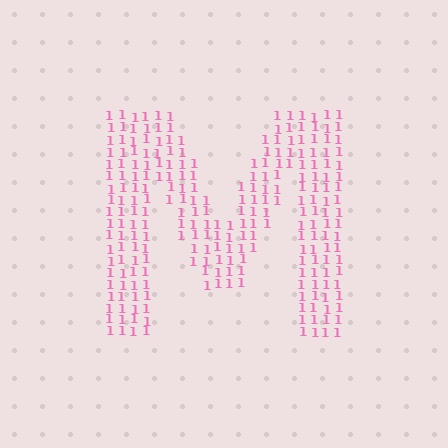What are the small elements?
The small elements are digit 1's.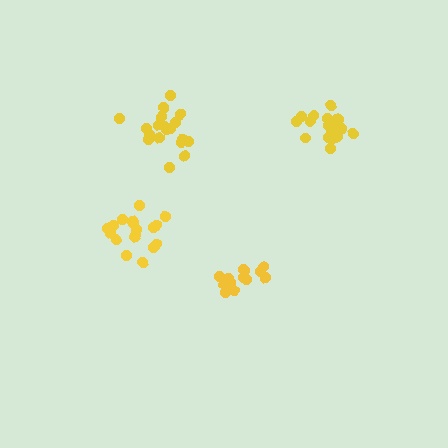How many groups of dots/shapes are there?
There are 4 groups.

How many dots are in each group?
Group 1: 18 dots, Group 2: 19 dots, Group 3: 13 dots, Group 4: 19 dots (69 total).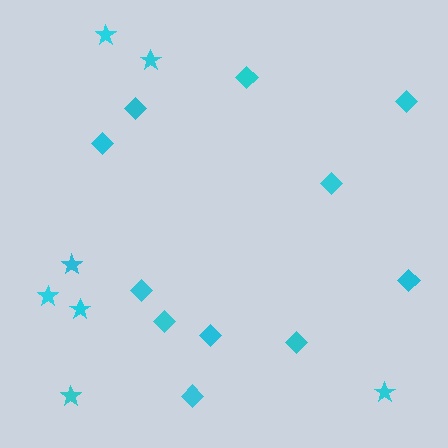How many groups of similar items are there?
There are 2 groups: one group of diamonds (11) and one group of stars (7).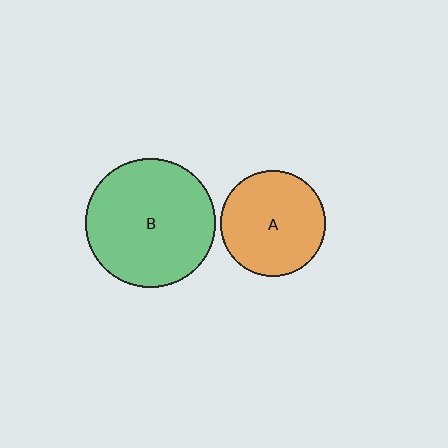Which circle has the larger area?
Circle B (green).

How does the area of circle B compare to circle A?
Approximately 1.5 times.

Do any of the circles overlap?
No, none of the circles overlap.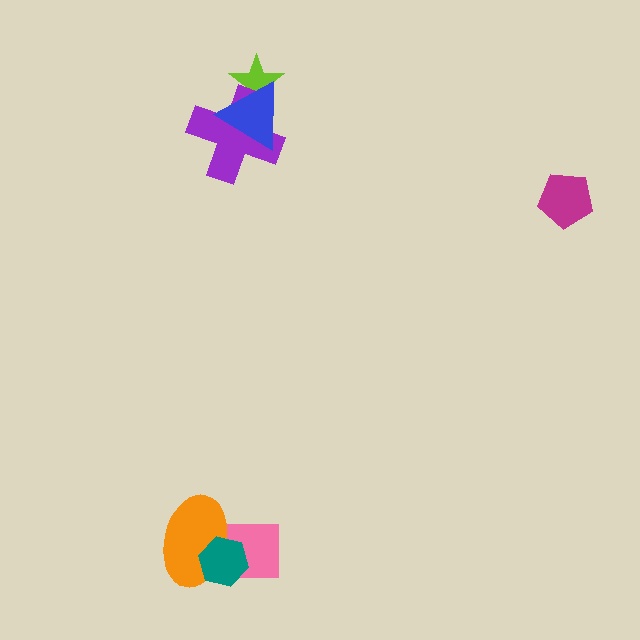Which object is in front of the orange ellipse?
The teal hexagon is in front of the orange ellipse.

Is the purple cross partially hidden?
Yes, it is partially covered by another shape.